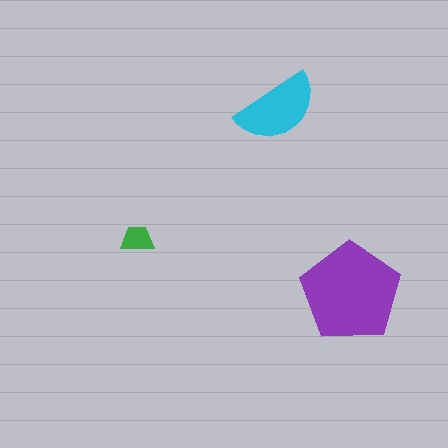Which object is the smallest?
The green trapezoid.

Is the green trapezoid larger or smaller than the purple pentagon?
Smaller.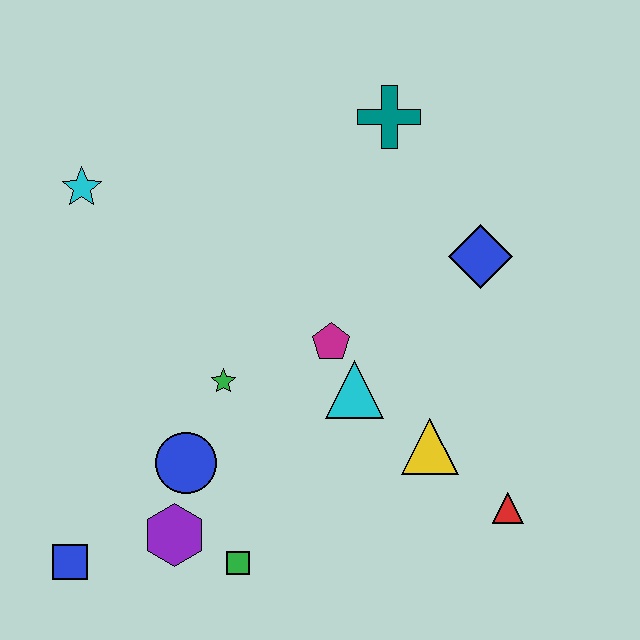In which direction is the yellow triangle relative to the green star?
The yellow triangle is to the right of the green star.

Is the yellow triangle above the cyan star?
No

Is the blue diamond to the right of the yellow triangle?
Yes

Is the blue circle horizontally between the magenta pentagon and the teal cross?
No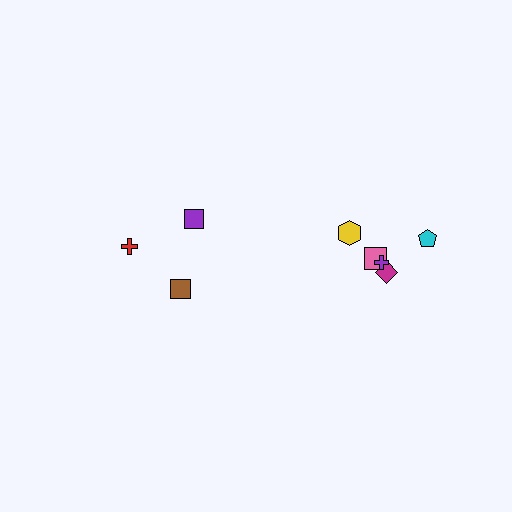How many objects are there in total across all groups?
There are 8 objects.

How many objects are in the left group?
There are 3 objects.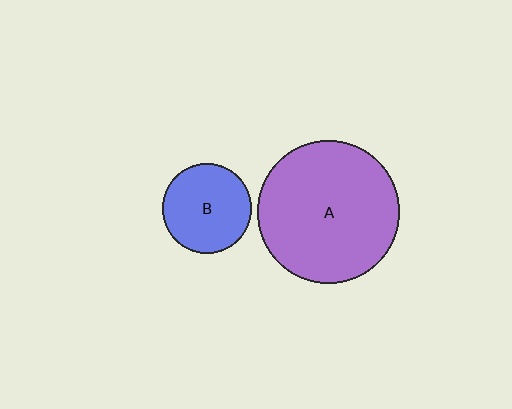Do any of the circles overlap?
No, none of the circles overlap.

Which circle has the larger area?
Circle A (purple).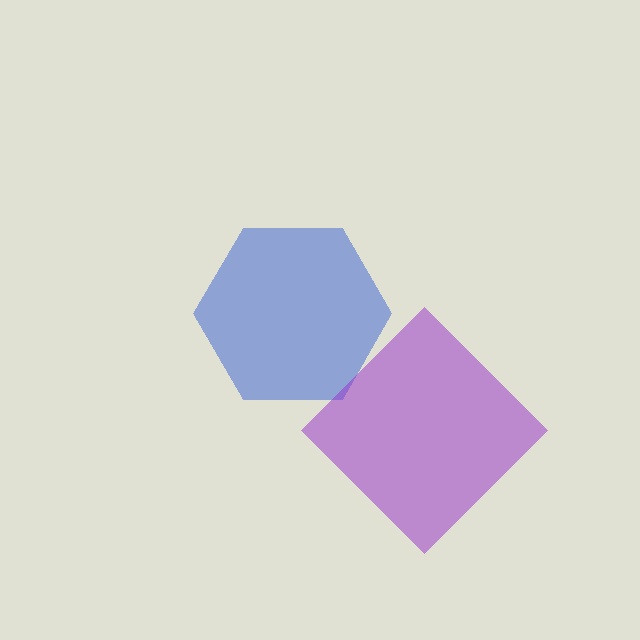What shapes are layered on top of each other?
The layered shapes are: a blue hexagon, a purple diamond.